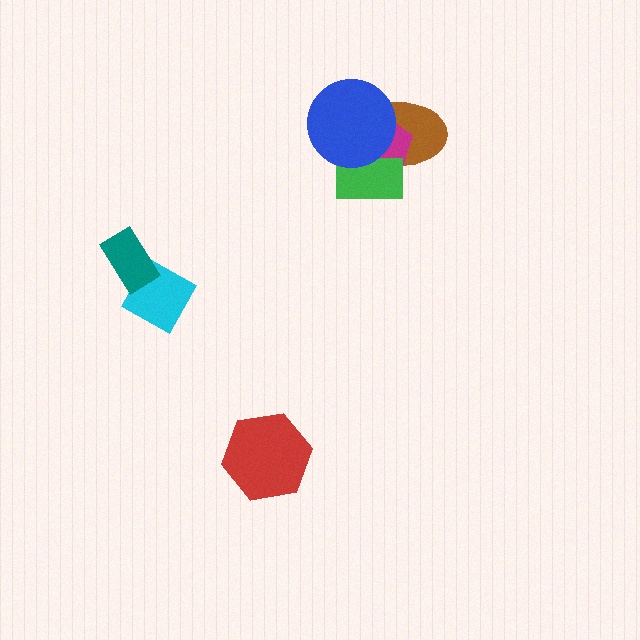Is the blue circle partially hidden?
No, no other shape covers it.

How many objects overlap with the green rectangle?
3 objects overlap with the green rectangle.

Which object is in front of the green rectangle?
The blue circle is in front of the green rectangle.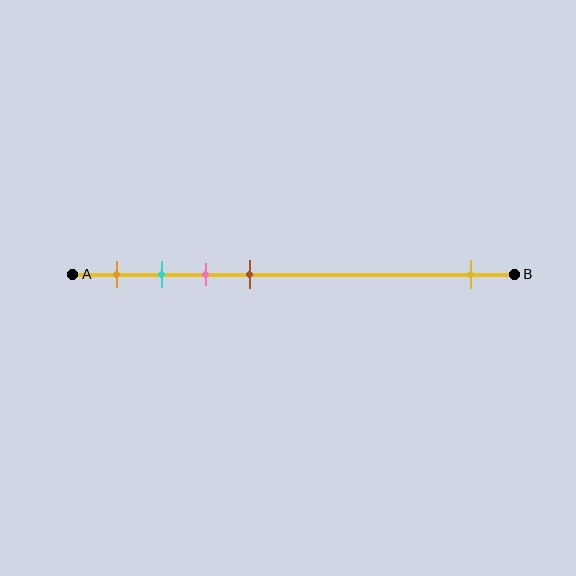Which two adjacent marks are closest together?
The cyan and pink marks are the closest adjacent pair.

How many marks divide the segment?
There are 5 marks dividing the segment.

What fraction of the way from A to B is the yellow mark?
The yellow mark is approximately 90% (0.9) of the way from A to B.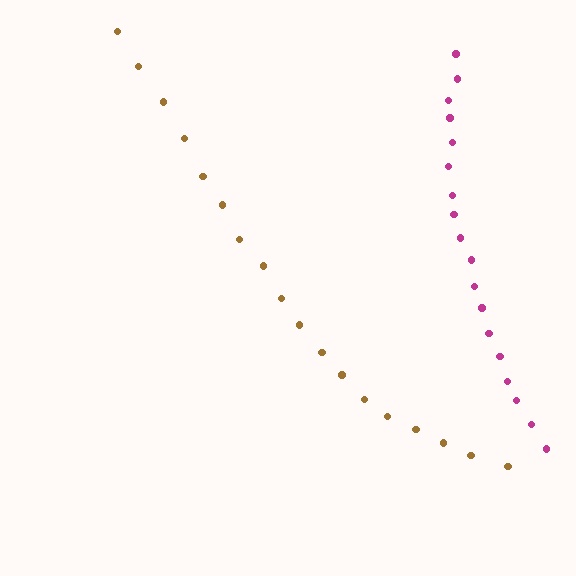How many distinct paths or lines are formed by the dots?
There are 2 distinct paths.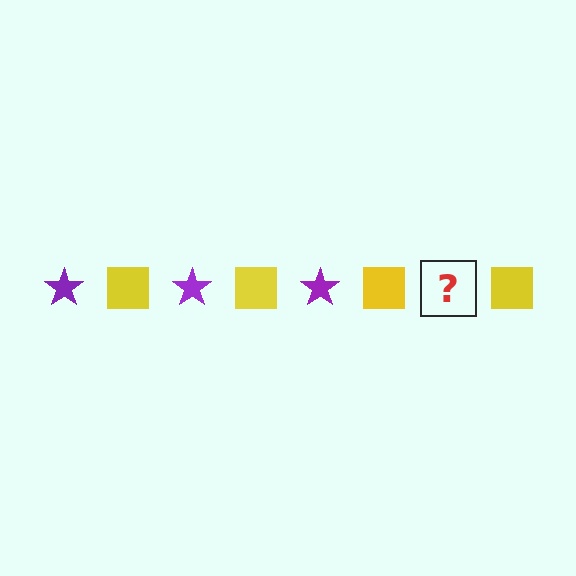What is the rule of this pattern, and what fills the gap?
The rule is that the pattern alternates between purple star and yellow square. The gap should be filled with a purple star.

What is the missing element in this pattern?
The missing element is a purple star.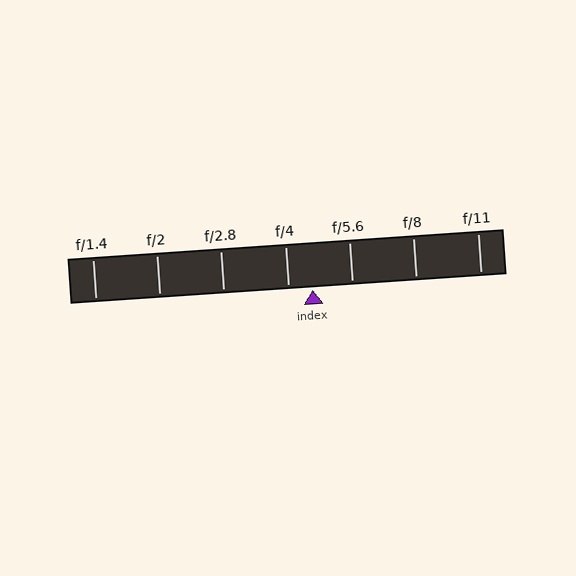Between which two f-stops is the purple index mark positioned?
The index mark is between f/4 and f/5.6.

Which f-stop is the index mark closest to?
The index mark is closest to f/4.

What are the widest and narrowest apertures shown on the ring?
The widest aperture shown is f/1.4 and the narrowest is f/11.